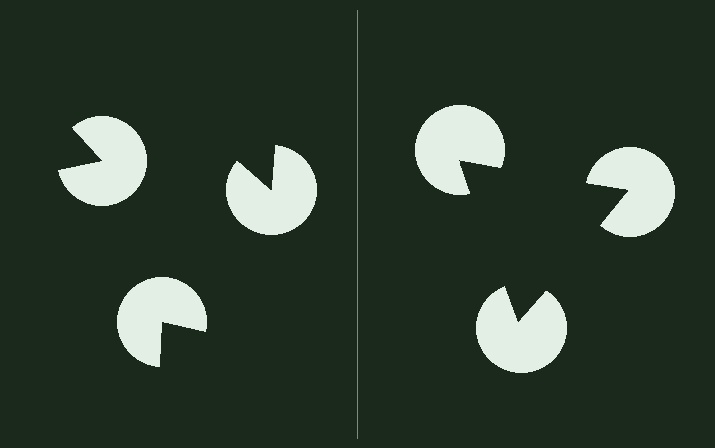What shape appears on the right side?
An illusory triangle.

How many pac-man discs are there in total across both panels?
6 — 3 on each side.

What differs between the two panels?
The pac-man discs are positioned identically on both sides; only the wedge orientations differ. On the right they align to a triangle; on the left they are misaligned.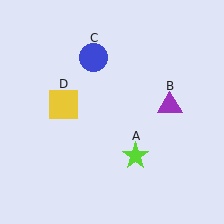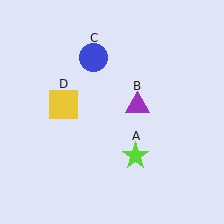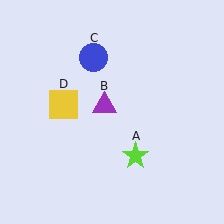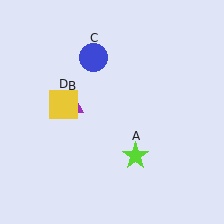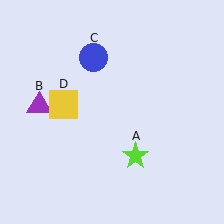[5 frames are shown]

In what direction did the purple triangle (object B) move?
The purple triangle (object B) moved left.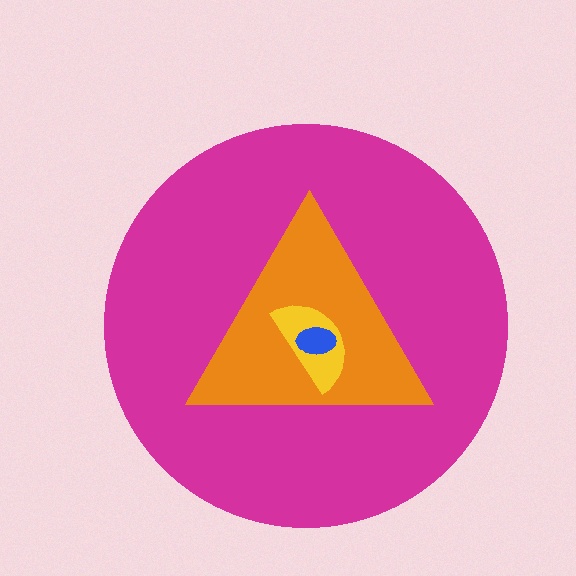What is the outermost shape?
The magenta circle.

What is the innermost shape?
The blue ellipse.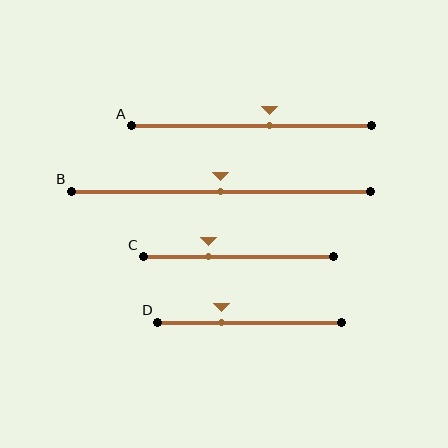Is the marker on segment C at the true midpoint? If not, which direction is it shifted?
No, the marker on segment C is shifted to the left by about 16% of the segment length.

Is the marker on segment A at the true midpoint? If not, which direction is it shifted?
No, the marker on segment A is shifted to the right by about 8% of the segment length.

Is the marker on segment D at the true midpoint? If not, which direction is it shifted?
No, the marker on segment D is shifted to the left by about 15% of the segment length.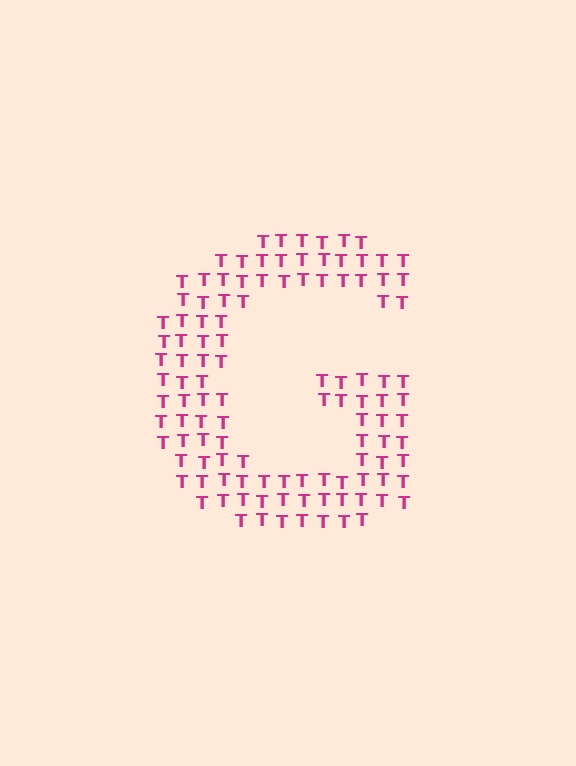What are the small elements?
The small elements are letter T's.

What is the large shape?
The large shape is the letter G.